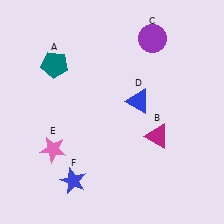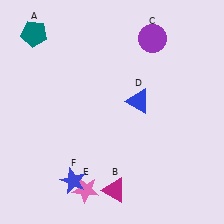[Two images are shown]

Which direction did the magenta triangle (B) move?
The magenta triangle (B) moved down.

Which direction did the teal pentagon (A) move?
The teal pentagon (A) moved up.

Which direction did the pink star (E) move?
The pink star (E) moved down.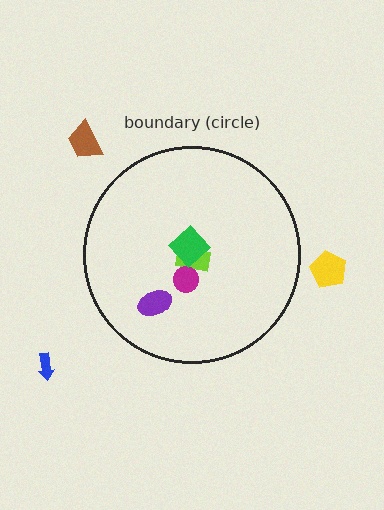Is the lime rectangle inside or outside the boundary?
Inside.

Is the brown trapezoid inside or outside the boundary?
Outside.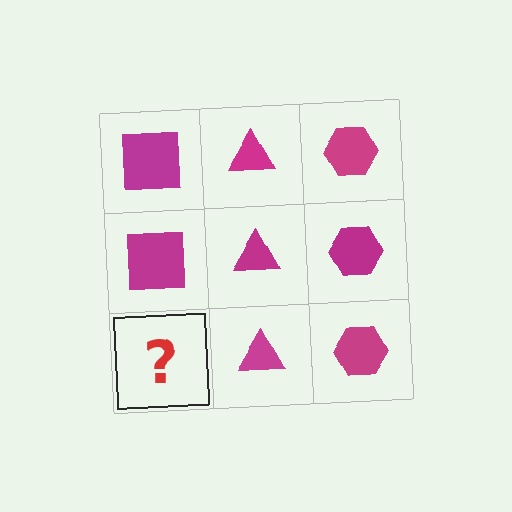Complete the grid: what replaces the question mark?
The question mark should be replaced with a magenta square.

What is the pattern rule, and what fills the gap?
The rule is that each column has a consistent shape. The gap should be filled with a magenta square.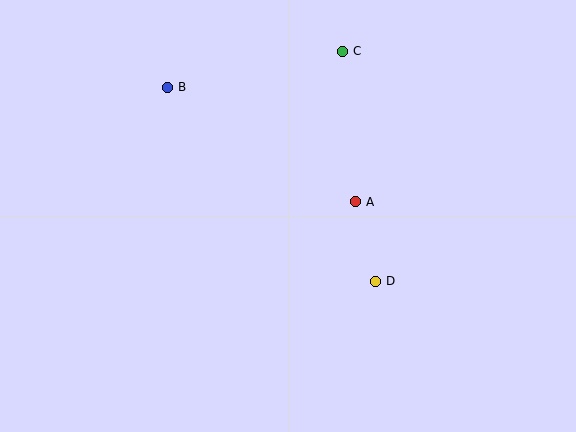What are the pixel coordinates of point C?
Point C is at (343, 51).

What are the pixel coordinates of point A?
Point A is at (356, 202).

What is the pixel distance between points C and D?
The distance between C and D is 232 pixels.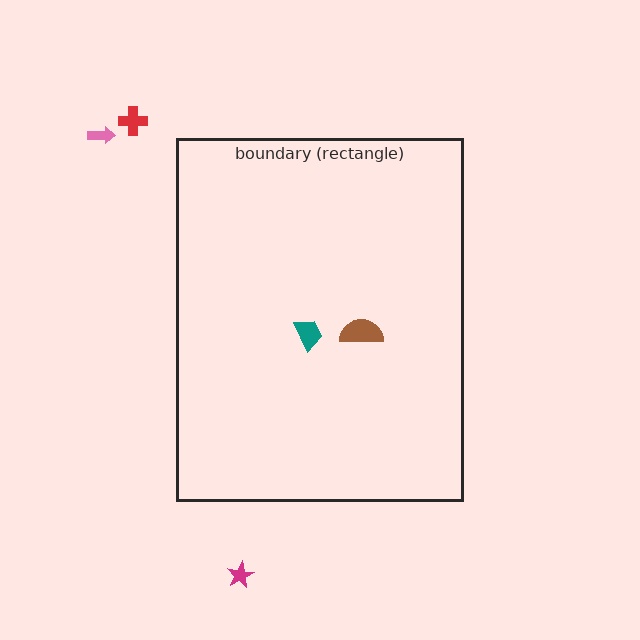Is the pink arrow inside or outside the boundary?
Outside.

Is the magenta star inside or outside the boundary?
Outside.